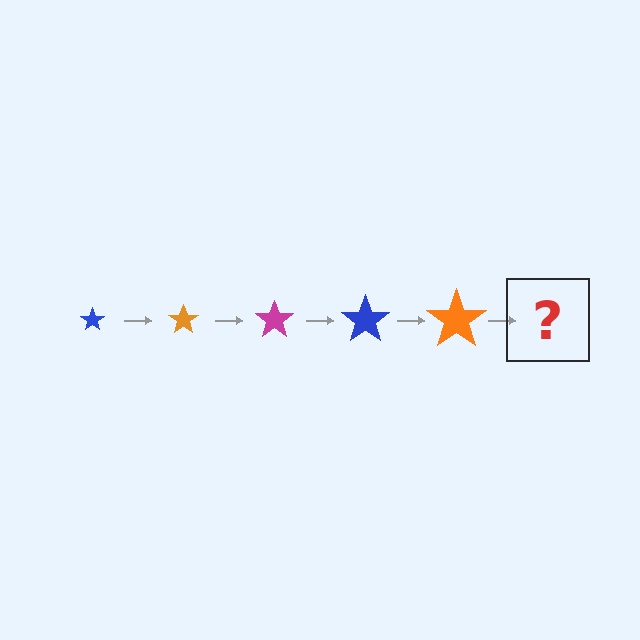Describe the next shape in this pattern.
It should be a magenta star, larger than the previous one.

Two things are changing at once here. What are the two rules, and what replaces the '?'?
The two rules are that the star grows larger each step and the color cycles through blue, orange, and magenta. The '?' should be a magenta star, larger than the previous one.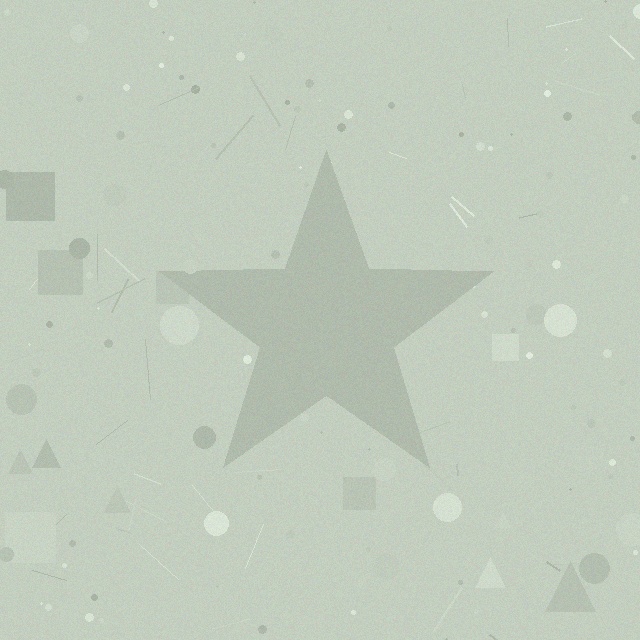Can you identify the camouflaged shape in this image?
The camouflaged shape is a star.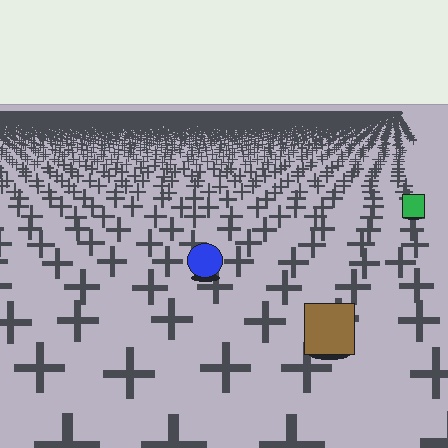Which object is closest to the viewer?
The brown square is closest. The texture marks near it are larger and more spread out.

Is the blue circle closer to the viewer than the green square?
Yes. The blue circle is closer — you can tell from the texture gradient: the ground texture is coarser near it.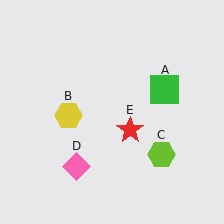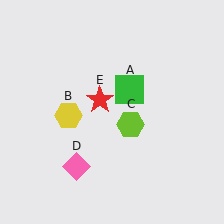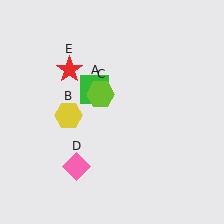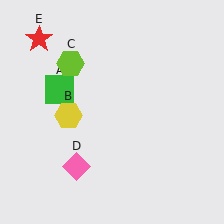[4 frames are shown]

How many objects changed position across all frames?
3 objects changed position: green square (object A), lime hexagon (object C), red star (object E).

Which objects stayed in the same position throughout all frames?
Yellow hexagon (object B) and pink diamond (object D) remained stationary.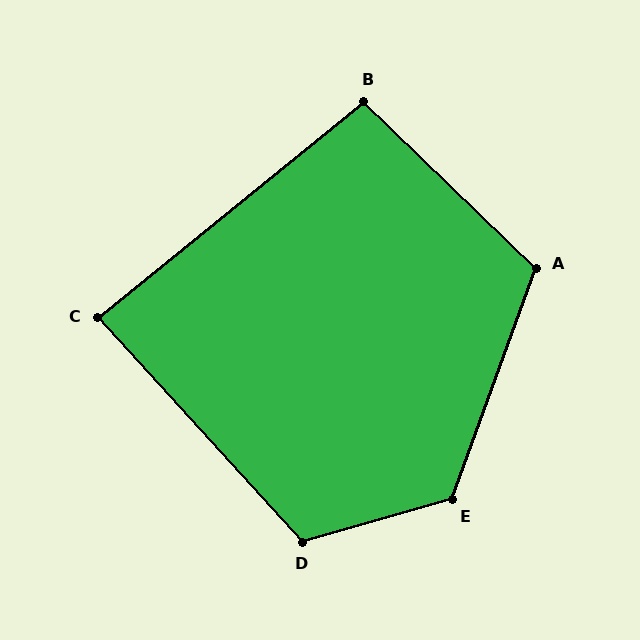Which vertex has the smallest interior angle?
C, at approximately 87 degrees.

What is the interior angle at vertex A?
Approximately 114 degrees (obtuse).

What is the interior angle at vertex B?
Approximately 97 degrees (obtuse).